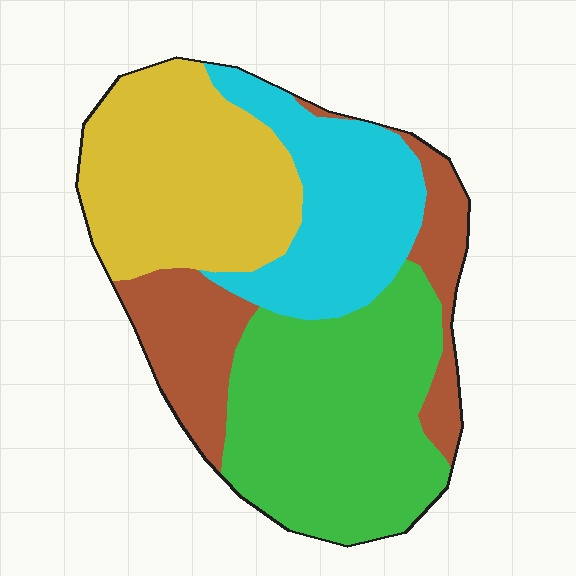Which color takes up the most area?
Green, at roughly 35%.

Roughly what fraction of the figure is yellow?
Yellow takes up between a quarter and a half of the figure.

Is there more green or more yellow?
Green.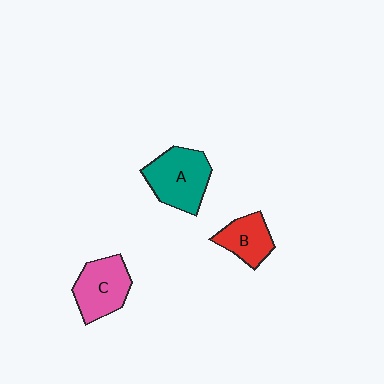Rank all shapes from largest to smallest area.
From largest to smallest: A (teal), C (pink), B (red).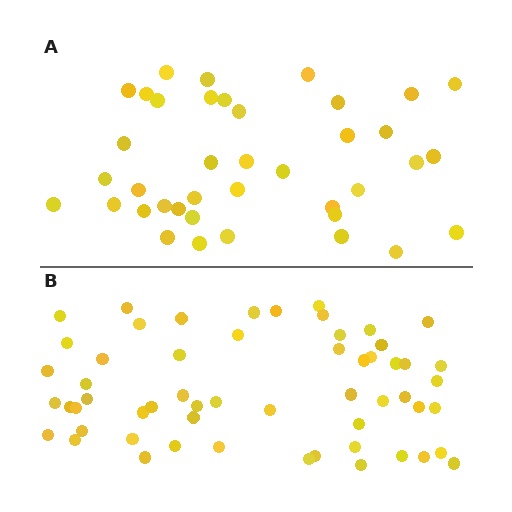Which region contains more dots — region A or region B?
Region B (the bottom region) has more dots.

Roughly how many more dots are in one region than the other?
Region B has approximately 20 more dots than region A.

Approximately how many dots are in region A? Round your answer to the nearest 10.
About 40 dots. (The exact count is 39, which rounds to 40.)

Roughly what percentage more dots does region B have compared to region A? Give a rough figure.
About 45% more.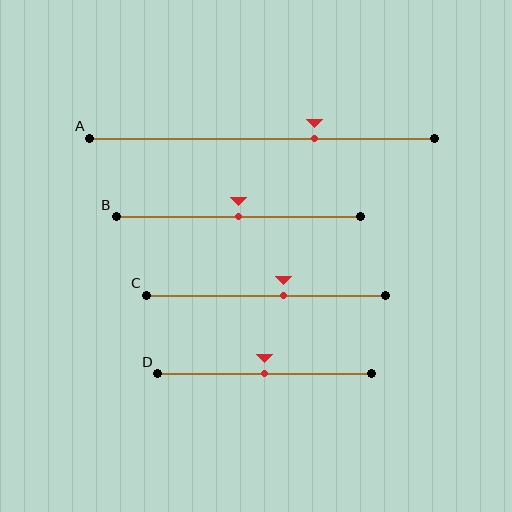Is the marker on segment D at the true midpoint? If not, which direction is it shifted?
Yes, the marker on segment D is at the true midpoint.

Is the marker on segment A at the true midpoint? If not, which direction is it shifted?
No, the marker on segment A is shifted to the right by about 15% of the segment length.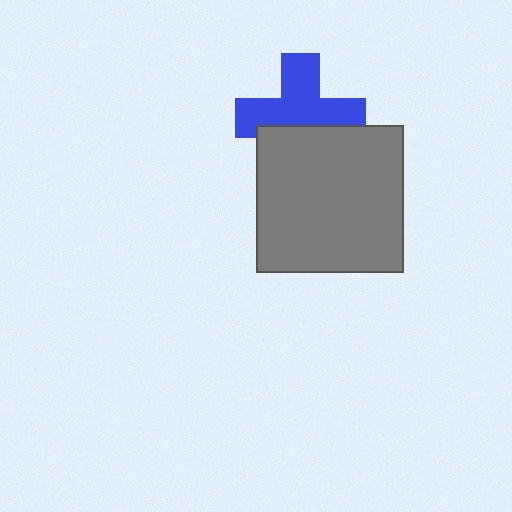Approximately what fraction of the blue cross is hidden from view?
Roughly 36% of the blue cross is hidden behind the gray square.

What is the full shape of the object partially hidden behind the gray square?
The partially hidden object is a blue cross.